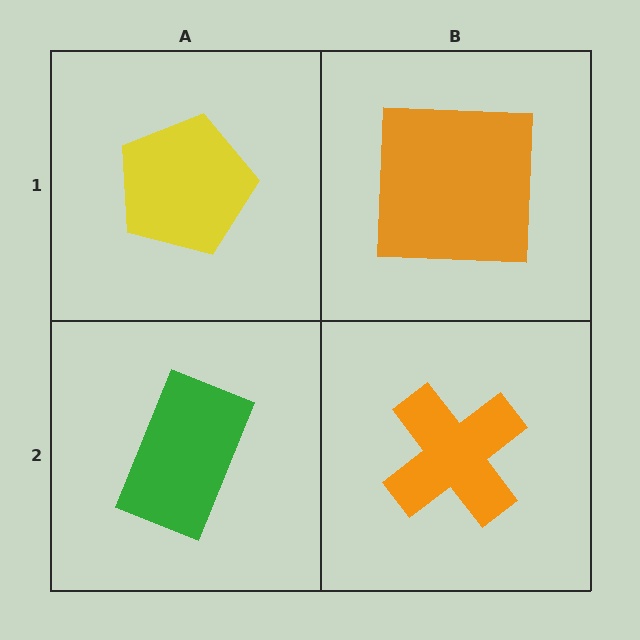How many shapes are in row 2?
2 shapes.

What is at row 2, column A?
A green rectangle.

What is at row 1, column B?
An orange square.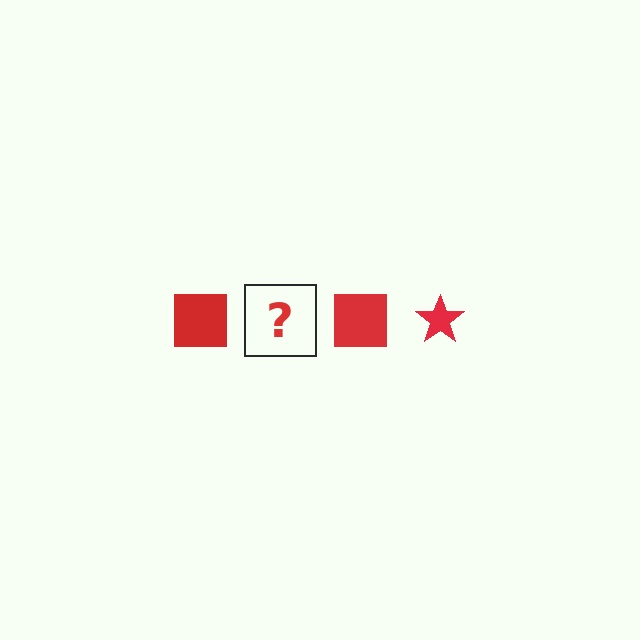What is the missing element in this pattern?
The missing element is a red star.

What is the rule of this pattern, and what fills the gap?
The rule is that the pattern cycles through square, star shapes in red. The gap should be filled with a red star.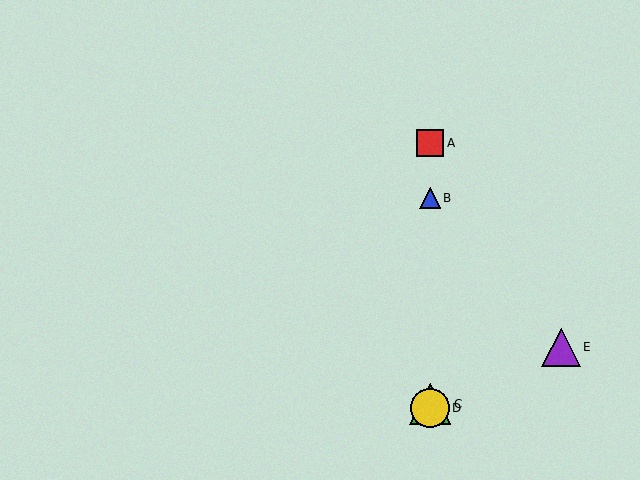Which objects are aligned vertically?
Objects A, B, C, D are aligned vertically.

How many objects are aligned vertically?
4 objects (A, B, C, D) are aligned vertically.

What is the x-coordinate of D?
Object D is at x≈430.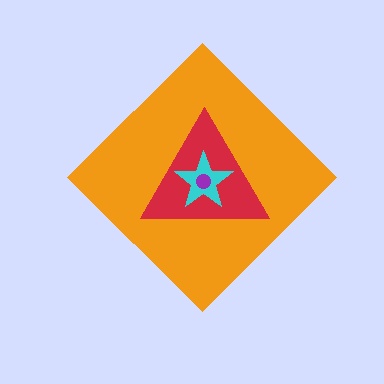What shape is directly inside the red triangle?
The cyan star.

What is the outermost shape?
The orange diamond.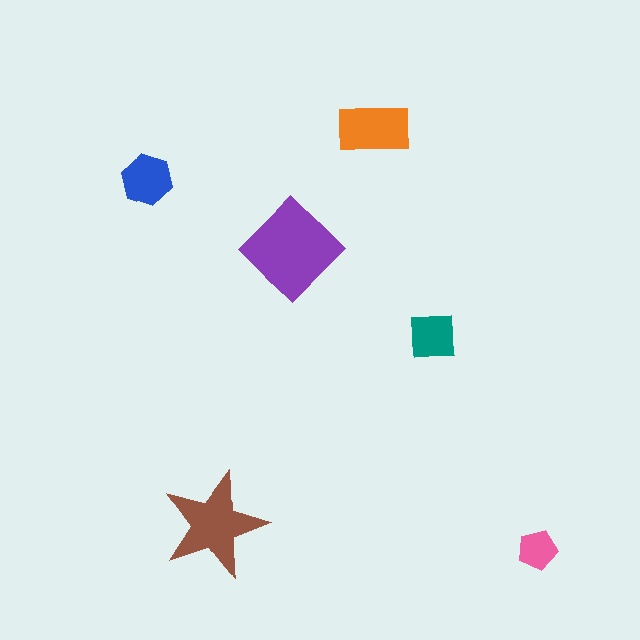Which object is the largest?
The purple diamond.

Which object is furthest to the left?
The blue hexagon is leftmost.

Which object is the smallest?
The pink pentagon.